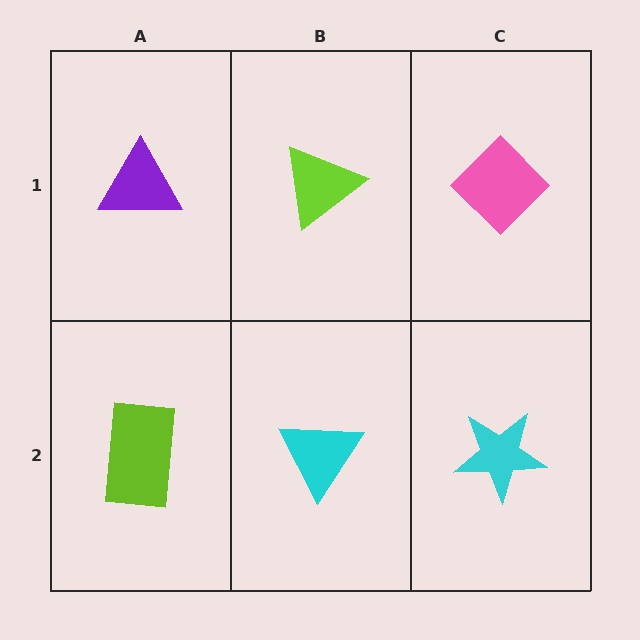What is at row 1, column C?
A pink diamond.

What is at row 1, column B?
A lime triangle.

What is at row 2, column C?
A cyan star.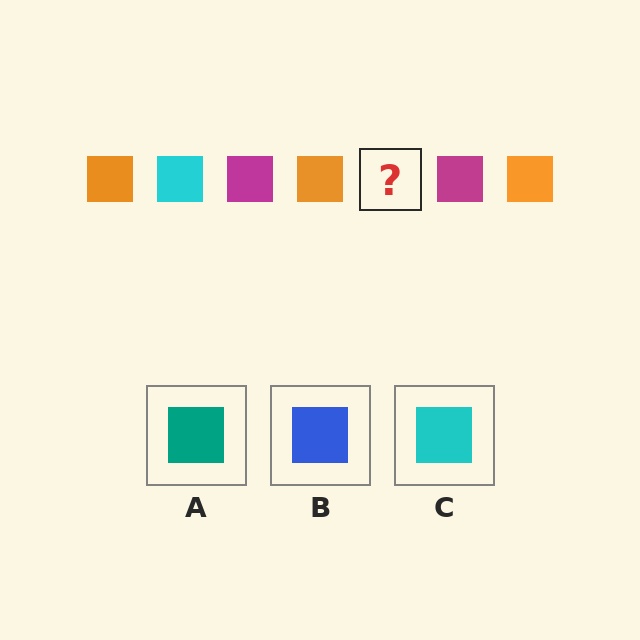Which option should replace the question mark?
Option C.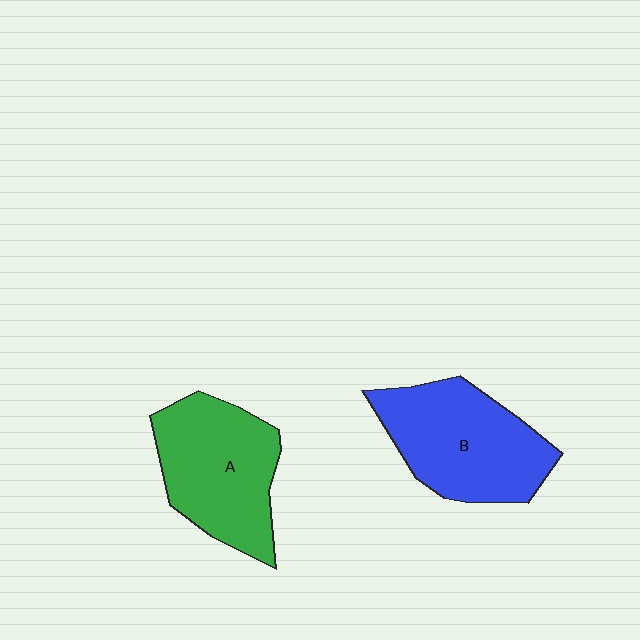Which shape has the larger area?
Shape B (blue).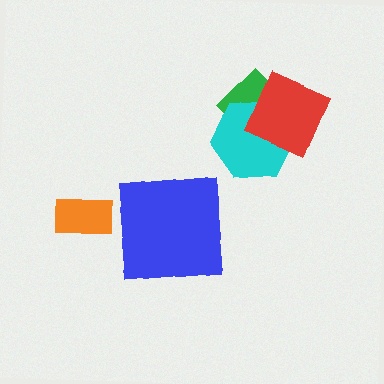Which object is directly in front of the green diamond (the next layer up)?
The cyan hexagon is directly in front of the green diamond.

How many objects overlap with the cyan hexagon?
2 objects overlap with the cyan hexagon.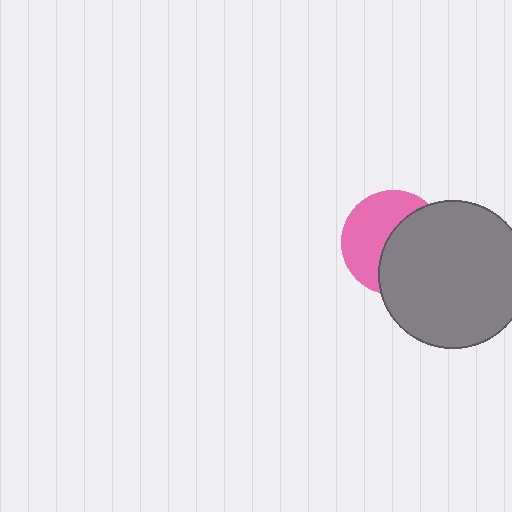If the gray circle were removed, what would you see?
You would see the complete pink circle.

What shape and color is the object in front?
The object in front is a gray circle.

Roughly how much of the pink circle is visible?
About half of it is visible (roughly 49%).